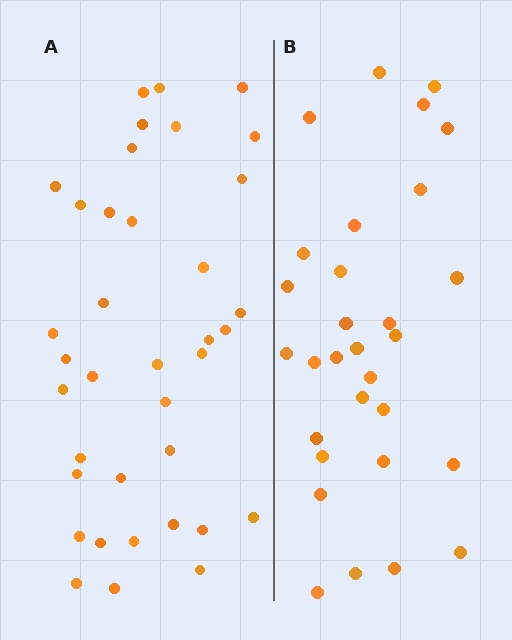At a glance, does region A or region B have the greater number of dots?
Region A (the left region) has more dots.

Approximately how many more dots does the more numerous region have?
Region A has roughly 8 or so more dots than region B.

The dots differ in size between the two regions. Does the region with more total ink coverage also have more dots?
No. Region B has more total ink coverage because its dots are larger, but region A actually contains more individual dots. Total area can be misleading — the number of items is what matters here.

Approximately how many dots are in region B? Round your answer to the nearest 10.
About 30 dots.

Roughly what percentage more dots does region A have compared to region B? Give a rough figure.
About 25% more.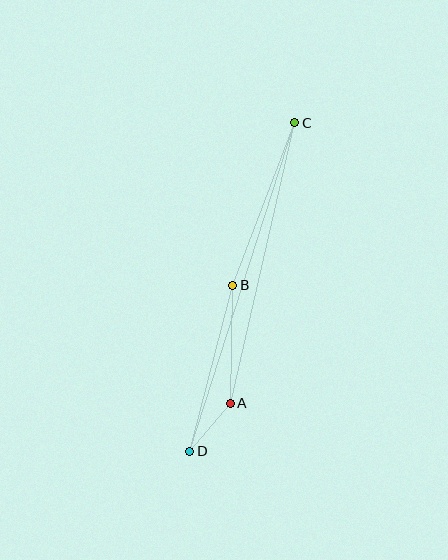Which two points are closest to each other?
Points A and D are closest to each other.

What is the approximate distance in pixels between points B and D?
The distance between B and D is approximately 171 pixels.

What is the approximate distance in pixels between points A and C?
The distance between A and C is approximately 288 pixels.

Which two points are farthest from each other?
Points C and D are farthest from each other.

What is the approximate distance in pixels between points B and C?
The distance between B and C is approximately 174 pixels.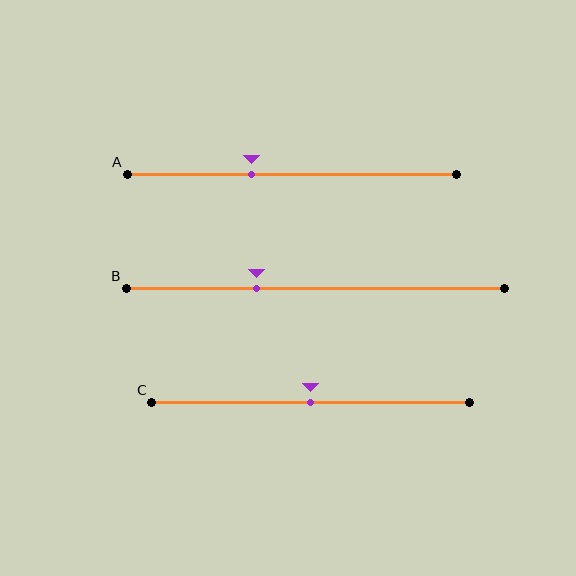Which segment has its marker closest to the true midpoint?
Segment C has its marker closest to the true midpoint.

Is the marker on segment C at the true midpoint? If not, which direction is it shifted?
Yes, the marker on segment C is at the true midpoint.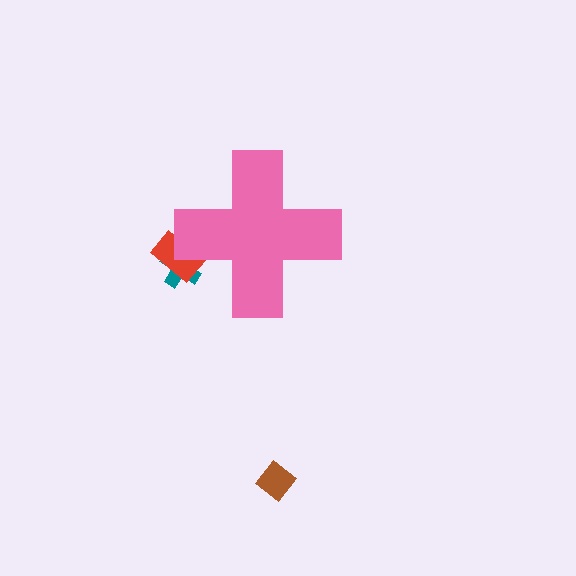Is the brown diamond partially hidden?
No, the brown diamond is fully visible.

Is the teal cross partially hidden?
Yes, the teal cross is partially hidden behind the pink cross.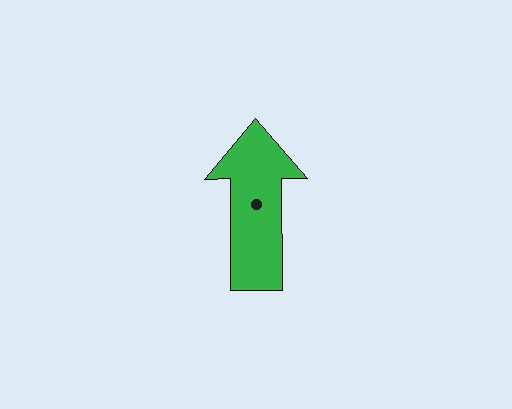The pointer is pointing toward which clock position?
Roughly 12 o'clock.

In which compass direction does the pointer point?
North.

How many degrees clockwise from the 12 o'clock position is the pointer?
Approximately 360 degrees.